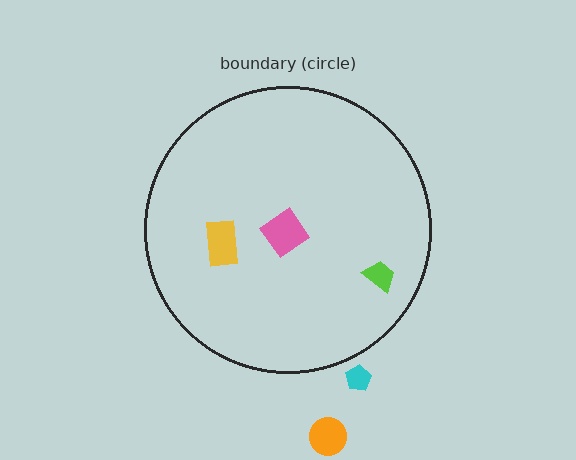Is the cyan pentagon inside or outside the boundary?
Outside.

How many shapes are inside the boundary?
3 inside, 2 outside.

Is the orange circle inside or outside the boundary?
Outside.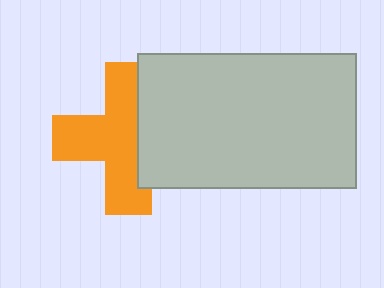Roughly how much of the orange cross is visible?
About half of it is visible (roughly 65%).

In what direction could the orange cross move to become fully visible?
The orange cross could move left. That would shift it out from behind the light gray rectangle entirely.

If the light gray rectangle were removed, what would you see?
You would see the complete orange cross.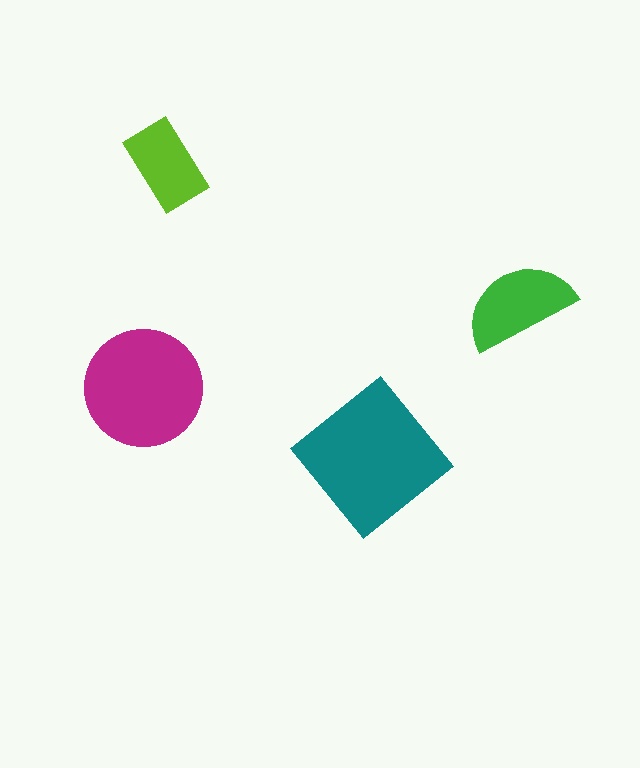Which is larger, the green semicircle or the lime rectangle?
The green semicircle.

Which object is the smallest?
The lime rectangle.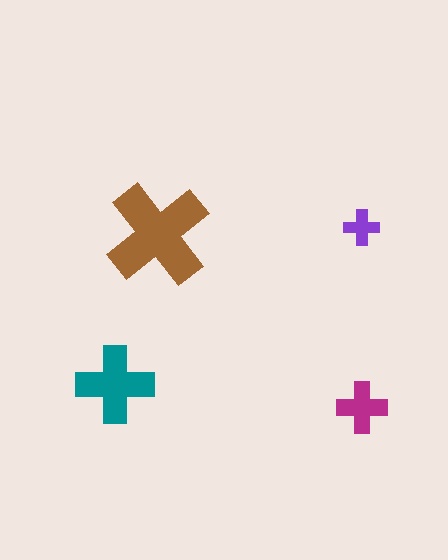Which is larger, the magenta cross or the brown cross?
The brown one.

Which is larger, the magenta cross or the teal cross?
The teal one.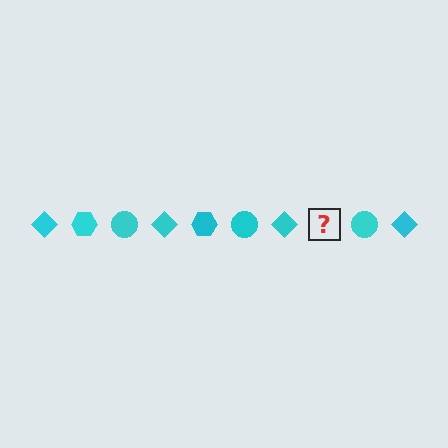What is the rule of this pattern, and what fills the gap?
The rule is that the pattern cycles through diamond, hexagon, circle shapes in cyan. The gap should be filled with a cyan hexagon.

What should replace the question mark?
The question mark should be replaced with a cyan hexagon.